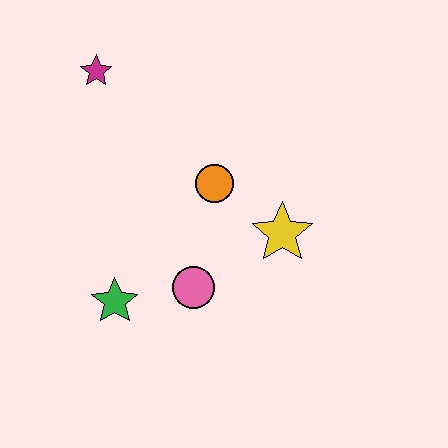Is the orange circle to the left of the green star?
No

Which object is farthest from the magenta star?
The yellow star is farthest from the magenta star.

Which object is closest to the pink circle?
The green star is closest to the pink circle.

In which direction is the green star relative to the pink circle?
The green star is to the left of the pink circle.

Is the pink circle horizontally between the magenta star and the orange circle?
Yes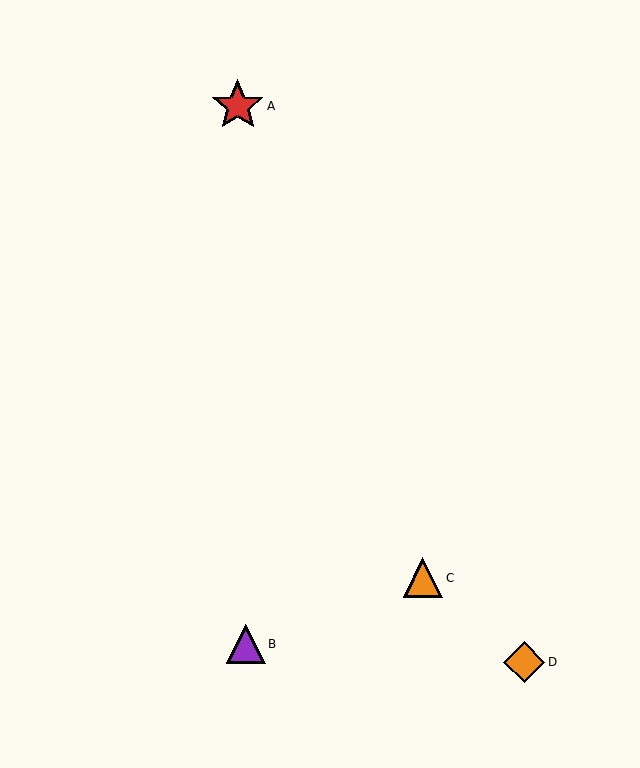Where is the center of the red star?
The center of the red star is at (238, 106).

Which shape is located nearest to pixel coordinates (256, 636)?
The purple triangle (labeled B) at (246, 644) is nearest to that location.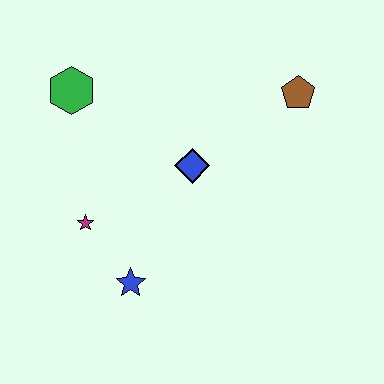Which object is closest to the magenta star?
The blue star is closest to the magenta star.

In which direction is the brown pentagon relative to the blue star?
The brown pentagon is above the blue star.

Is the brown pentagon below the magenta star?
No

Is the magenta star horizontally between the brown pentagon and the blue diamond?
No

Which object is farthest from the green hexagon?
The brown pentagon is farthest from the green hexagon.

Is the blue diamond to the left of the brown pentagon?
Yes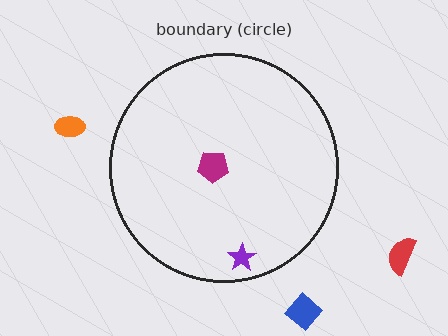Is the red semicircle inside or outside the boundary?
Outside.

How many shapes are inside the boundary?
2 inside, 3 outside.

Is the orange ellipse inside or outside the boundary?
Outside.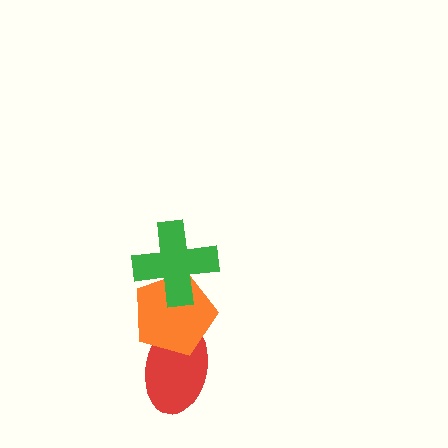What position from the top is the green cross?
The green cross is 1st from the top.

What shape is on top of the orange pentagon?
The green cross is on top of the orange pentagon.